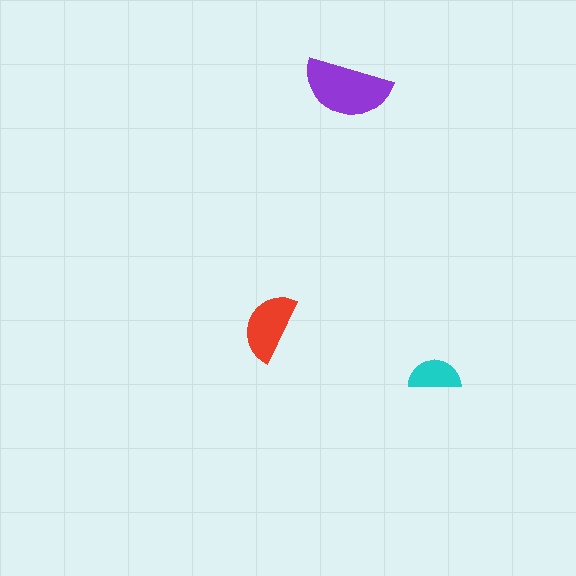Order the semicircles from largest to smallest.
the purple one, the red one, the cyan one.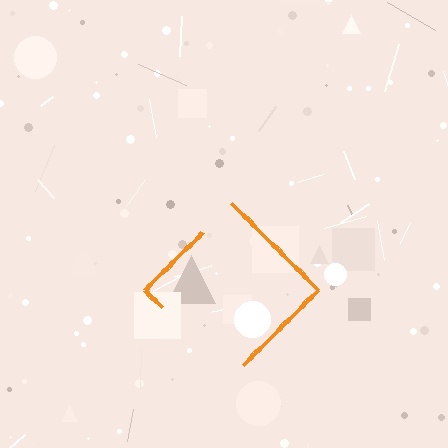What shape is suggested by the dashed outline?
The dashed outline suggests a diamond.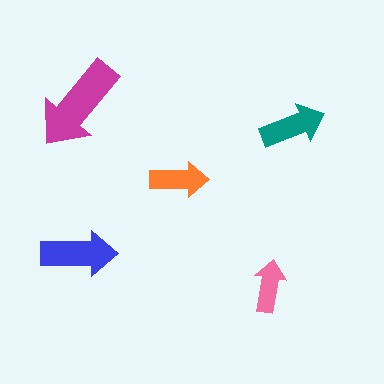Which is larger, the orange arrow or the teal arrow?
The teal one.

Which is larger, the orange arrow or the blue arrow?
The blue one.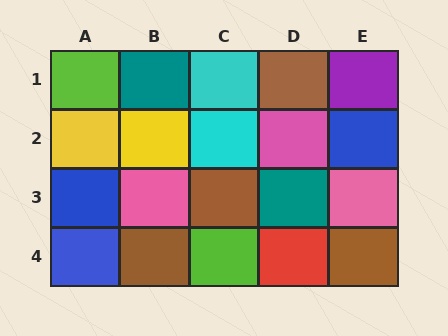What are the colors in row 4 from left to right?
Blue, brown, lime, red, brown.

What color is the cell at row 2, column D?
Pink.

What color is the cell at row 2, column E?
Blue.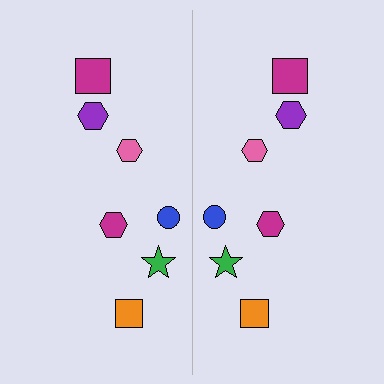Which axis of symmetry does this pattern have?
The pattern has a vertical axis of symmetry running through the center of the image.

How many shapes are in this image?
There are 14 shapes in this image.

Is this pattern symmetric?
Yes, this pattern has bilateral (reflection) symmetry.